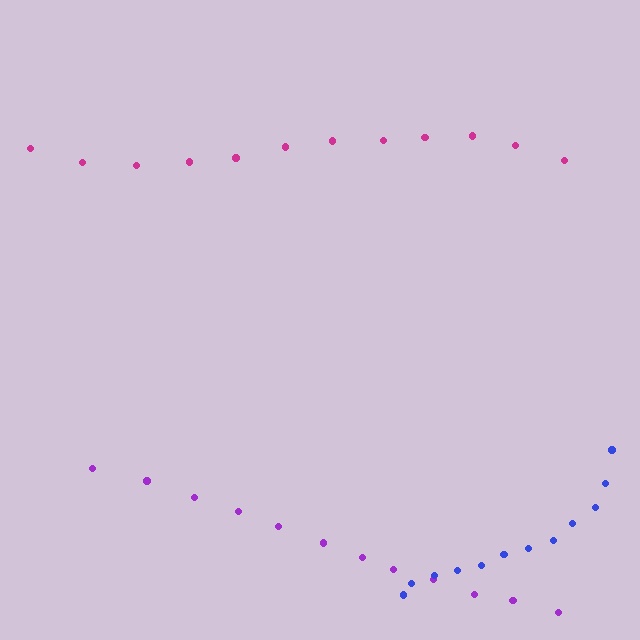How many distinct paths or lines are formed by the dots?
There are 3 distinct paths.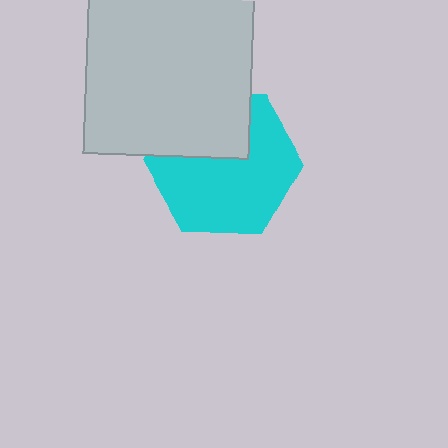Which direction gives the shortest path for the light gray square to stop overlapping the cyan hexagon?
Moving up gives the shortest separation.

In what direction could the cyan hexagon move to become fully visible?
The cyan hexagon could move down. That would shift it out from behind the light gray square entirely.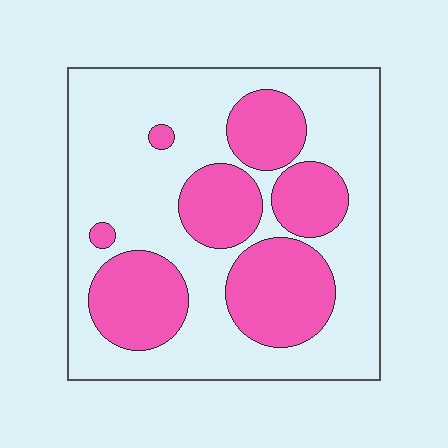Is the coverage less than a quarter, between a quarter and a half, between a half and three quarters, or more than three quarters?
Between a quarter and a half.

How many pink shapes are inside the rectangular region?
7.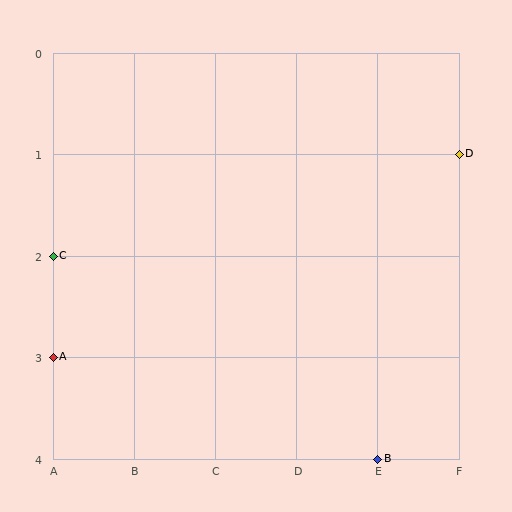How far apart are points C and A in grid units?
Points C and A are 1 row apart.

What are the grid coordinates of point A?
Point A is at grid coordinates (A, 3).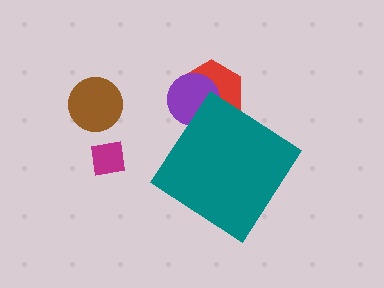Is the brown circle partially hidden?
No, the brown circle is fully visible.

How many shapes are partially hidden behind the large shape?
2 shapes are partially hidden.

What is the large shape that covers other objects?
A teal diamond.